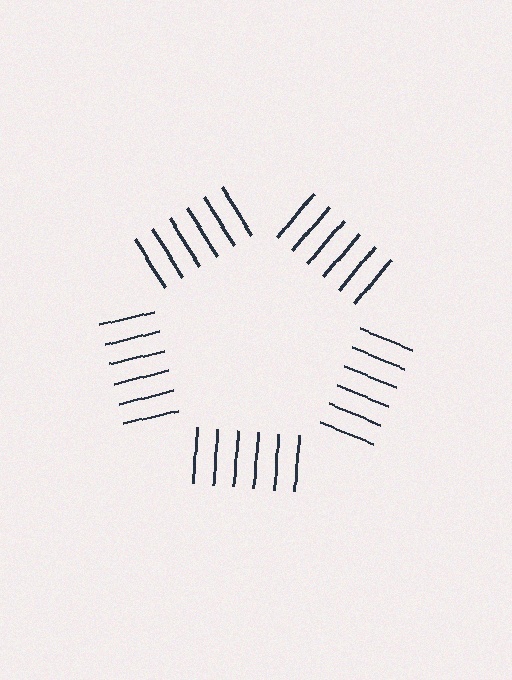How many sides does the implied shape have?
5 sides — the line-ends trace a pentagon.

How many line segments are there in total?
30 — 6 along each of the 5 edges.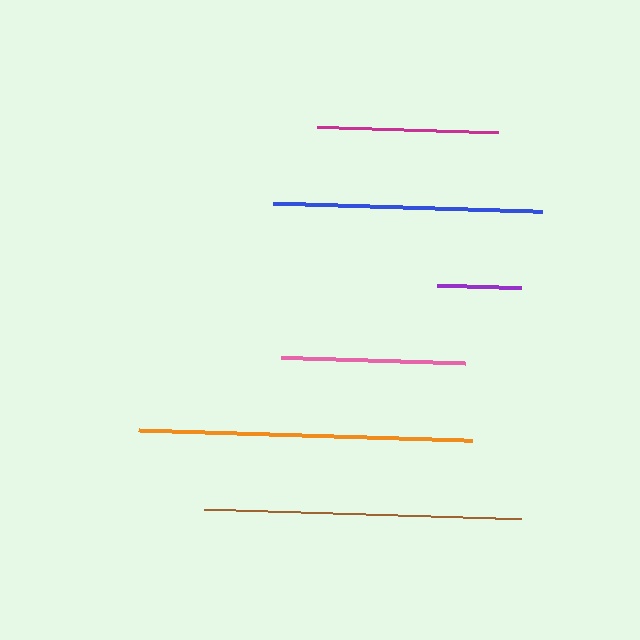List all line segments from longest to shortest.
From longest to shortest: orange, brown, blue, pink, magenta, purple.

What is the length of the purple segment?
The purple segment is approximately 83 pixels long.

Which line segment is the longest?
The orange line is the longest at approximately 334 pixels.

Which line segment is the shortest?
The purple line is the shortest at approximately 83 pixels.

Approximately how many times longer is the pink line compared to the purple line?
The pink line is approximately 2.2 times the length of the purple line.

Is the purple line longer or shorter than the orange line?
The orange line is longer than the purple line.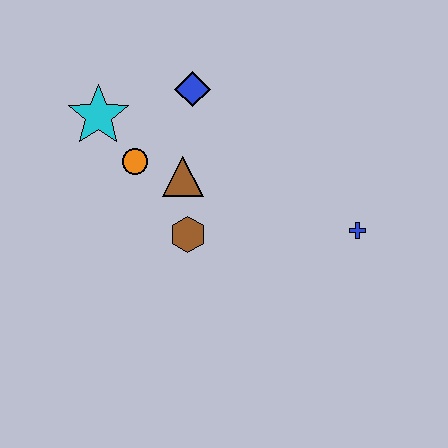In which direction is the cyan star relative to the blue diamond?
The cyan star is to the left of the blue diamond.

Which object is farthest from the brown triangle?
The blue cross is farthest from the brown triangle.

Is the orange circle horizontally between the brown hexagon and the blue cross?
No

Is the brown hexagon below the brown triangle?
Yes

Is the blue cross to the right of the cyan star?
Yes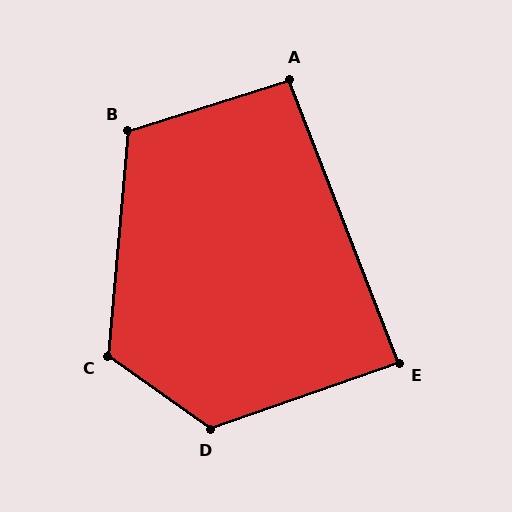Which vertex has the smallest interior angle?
E, at approximately 88 degrees.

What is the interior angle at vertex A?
Approximately 94 degrees (approximately right).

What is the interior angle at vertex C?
Approximately 120 degrees (obtuse).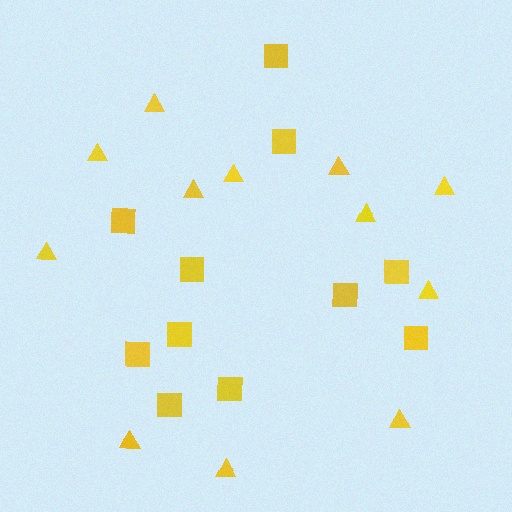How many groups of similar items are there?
There are 2 groups: one group of squares (11) and one group of triangles (12).